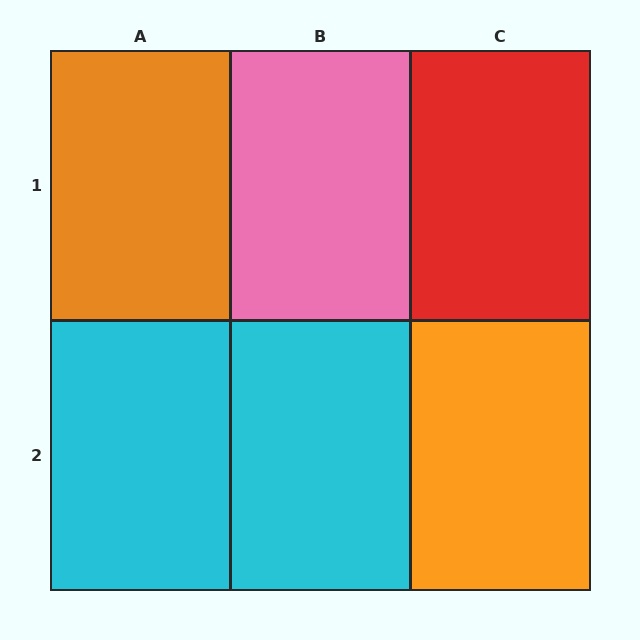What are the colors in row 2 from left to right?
Cyan, cyan, orange.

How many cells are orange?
2 cells are orange.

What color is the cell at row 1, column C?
Red.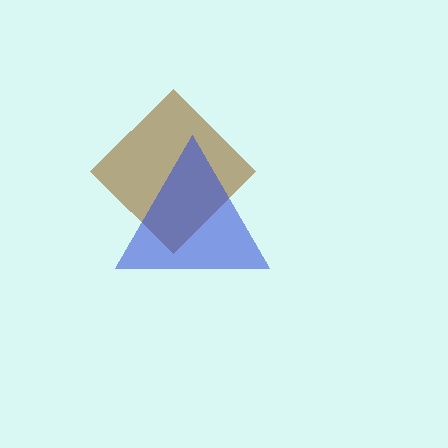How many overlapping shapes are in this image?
There are 2 overlapping shapes in the image.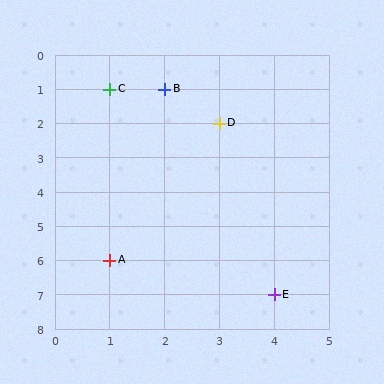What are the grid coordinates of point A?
Point A is at grid coordinates (1, 6).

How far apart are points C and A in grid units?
Points C and A are 5 rows apart.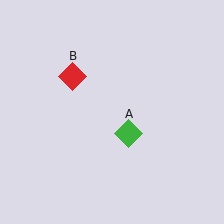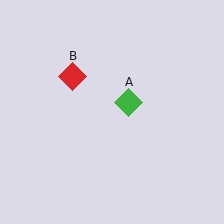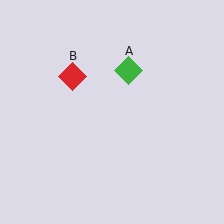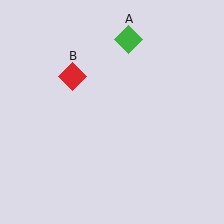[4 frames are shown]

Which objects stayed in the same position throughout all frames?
Red diamond (object B) remained stationary.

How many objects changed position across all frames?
1 object changed position: green diamond (object A).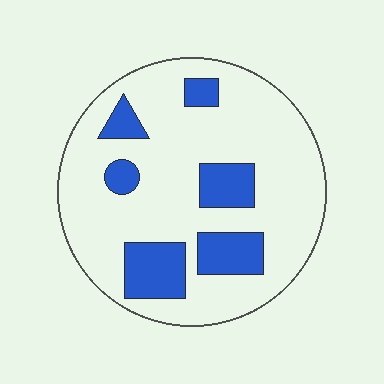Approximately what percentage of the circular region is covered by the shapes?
Approximately 20%.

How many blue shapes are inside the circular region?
6.